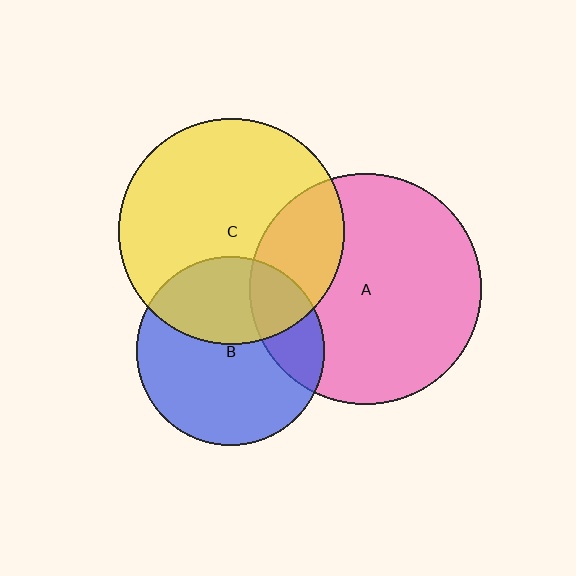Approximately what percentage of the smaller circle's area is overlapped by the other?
Approximately 25%.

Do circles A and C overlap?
Yes.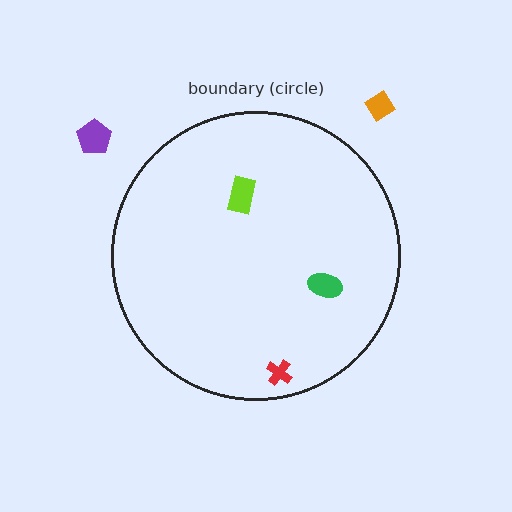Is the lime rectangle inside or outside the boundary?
Inside.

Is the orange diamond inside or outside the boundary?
Outside.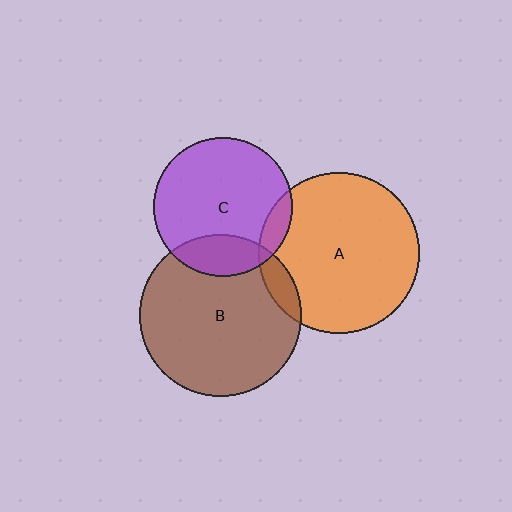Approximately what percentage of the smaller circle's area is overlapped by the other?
Approximately 10%.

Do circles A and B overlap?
Yes.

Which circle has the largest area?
Circle B (brown).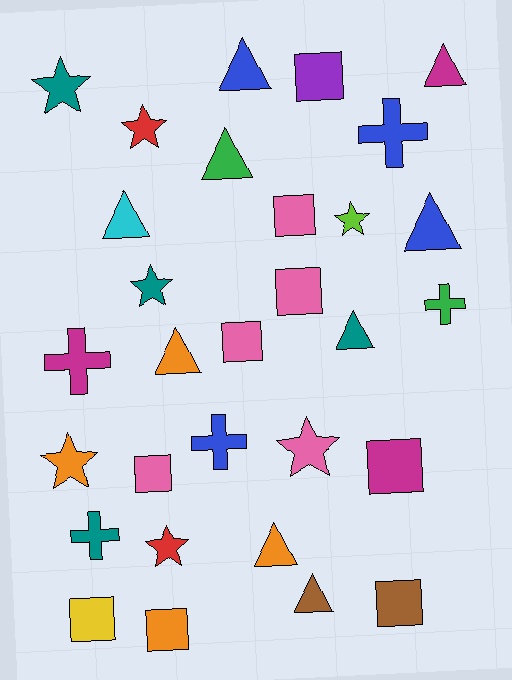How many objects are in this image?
There are 30 objects.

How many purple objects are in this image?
There is 1 purple object.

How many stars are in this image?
There are 7 stars.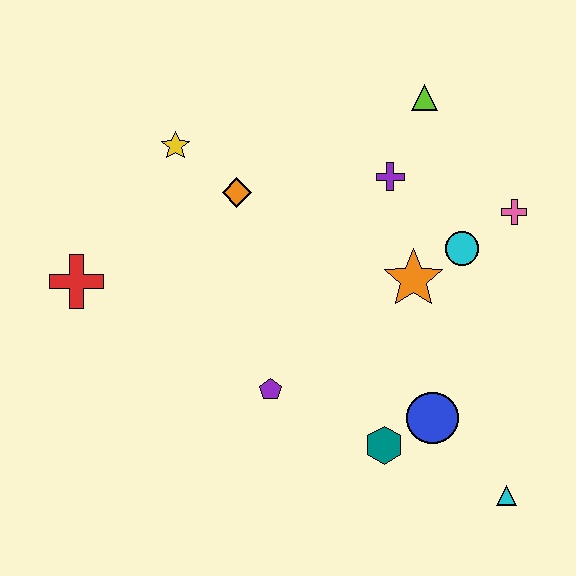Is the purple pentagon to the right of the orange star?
No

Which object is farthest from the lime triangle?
The cyan triangle is farthest from the lime triangle.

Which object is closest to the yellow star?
The orange diamond is closest to the yellow star.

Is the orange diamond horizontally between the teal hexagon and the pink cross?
No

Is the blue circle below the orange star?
Yes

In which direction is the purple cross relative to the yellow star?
The purple cross is to the right of the yellow star.